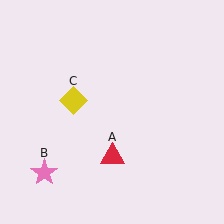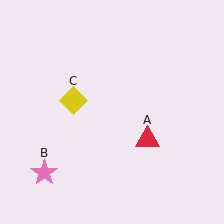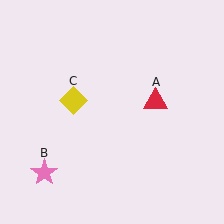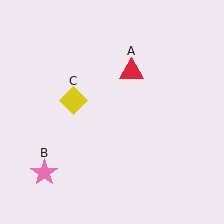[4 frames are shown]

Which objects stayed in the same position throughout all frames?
Pink star (object B) and yellow diamond (object C) remained stationary.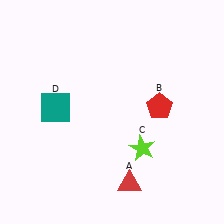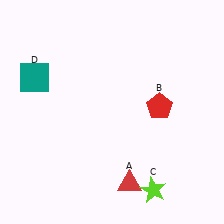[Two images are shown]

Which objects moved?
The objects that moved are: the lime star (C), the teal square (D).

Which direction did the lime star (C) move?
The lime star (C) moved down.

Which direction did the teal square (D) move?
The teal square (D) moved up.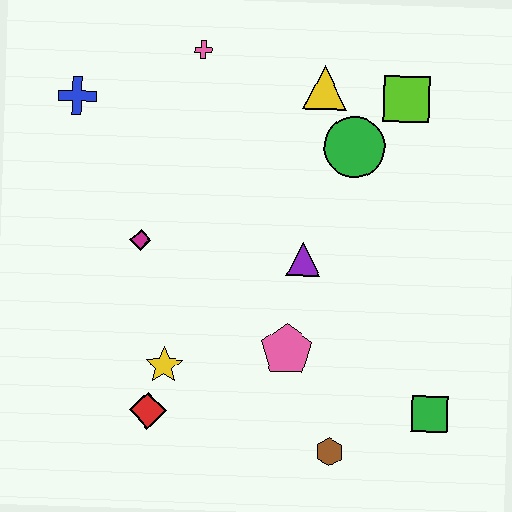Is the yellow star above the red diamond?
Yes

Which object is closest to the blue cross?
The pink cross is closest to the blue cross.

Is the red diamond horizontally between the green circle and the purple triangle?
No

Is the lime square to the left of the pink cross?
No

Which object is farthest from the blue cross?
The green square is farthest from the blue cross.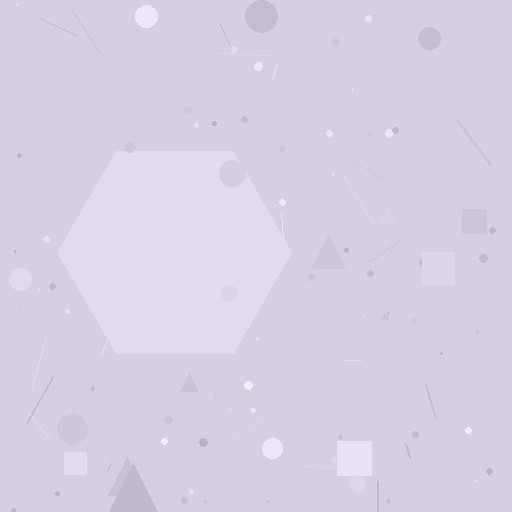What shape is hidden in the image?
A hexagon is hidden in the image.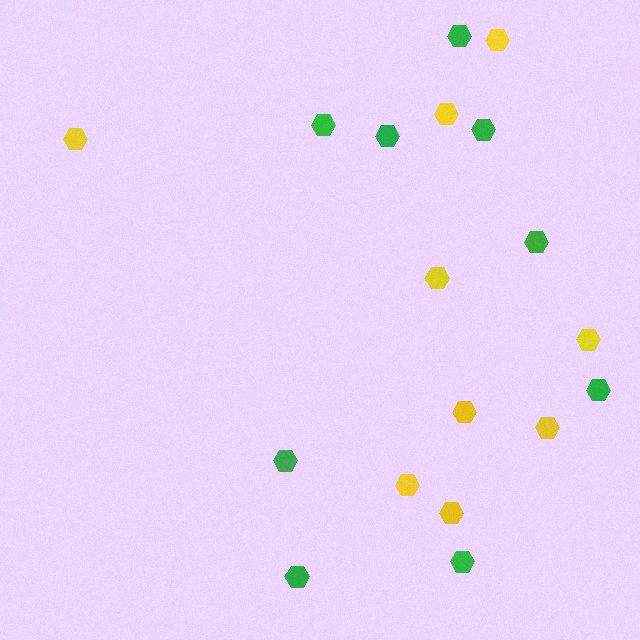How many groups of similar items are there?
There are 2 groups: one group of green hexagons (9) and one group of yellow hexagons (9).